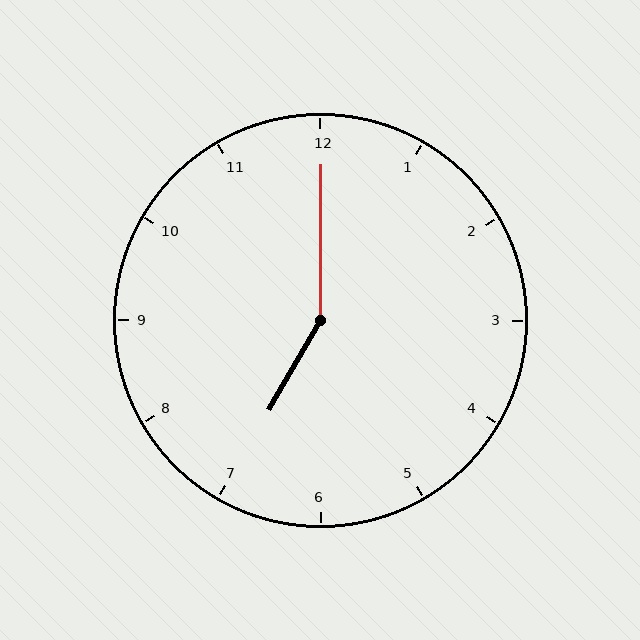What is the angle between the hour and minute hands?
Approximately 150 degrees.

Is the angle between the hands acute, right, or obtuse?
It is obtuse.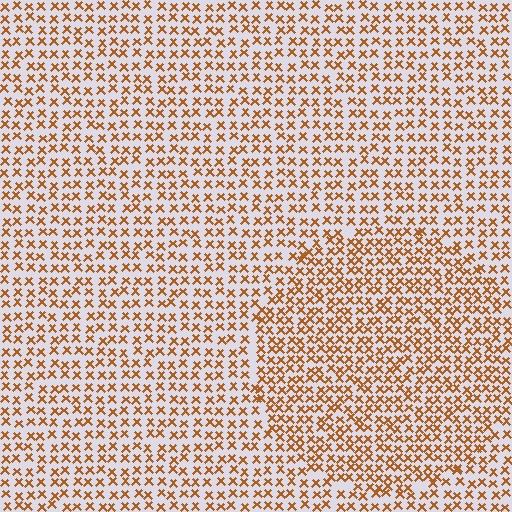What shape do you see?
I see a circle.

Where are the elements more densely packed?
The elements are more densely packed inside the circle boundary.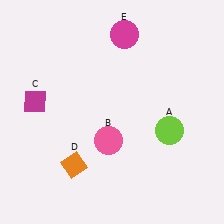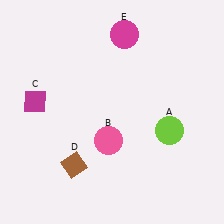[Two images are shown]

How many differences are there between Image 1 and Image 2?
There is 1 difference between the two images.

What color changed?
The diamond (D) changed from orange in Image 1 to brown in Image 2.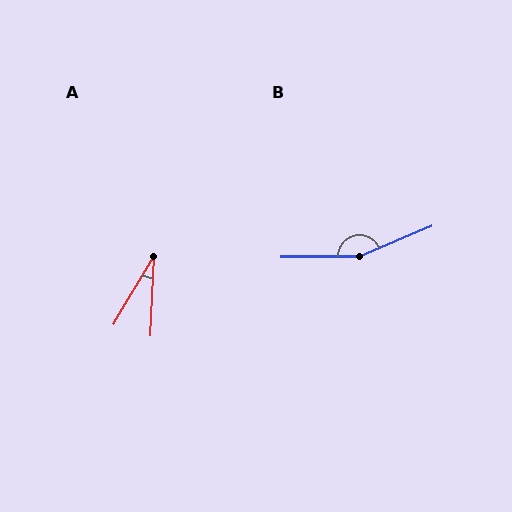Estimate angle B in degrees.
Approximately 157 degrees.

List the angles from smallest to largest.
A (28°), B (157°).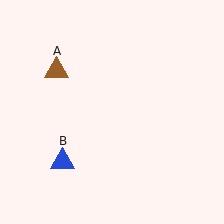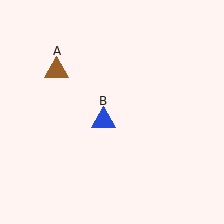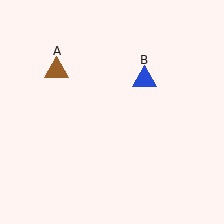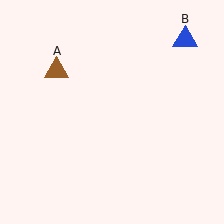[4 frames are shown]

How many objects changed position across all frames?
1 object changed position: blue triangle (object B).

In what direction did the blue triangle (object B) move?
The blue triangle (object B) moved up and to the right.